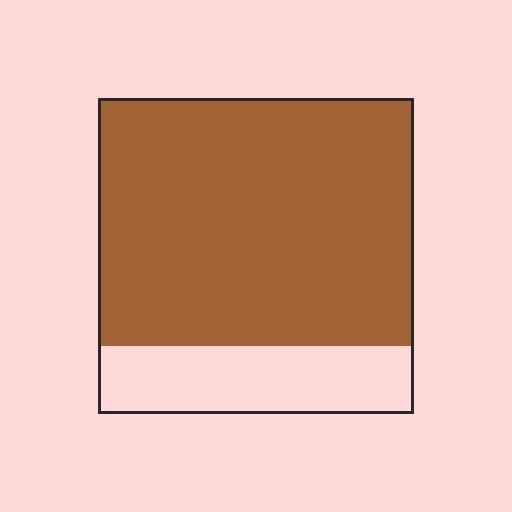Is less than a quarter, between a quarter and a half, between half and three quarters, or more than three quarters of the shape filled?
More than three quarters.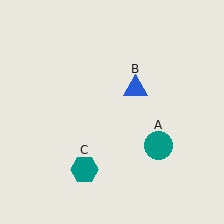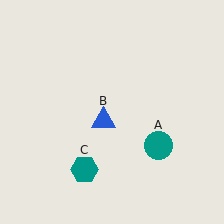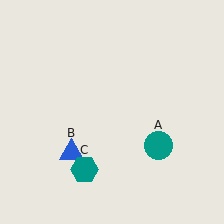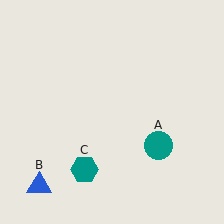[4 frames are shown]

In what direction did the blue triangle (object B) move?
The blue triangle (object B) moved down and to the left.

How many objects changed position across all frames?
1 object changed position: blue triangle (object B).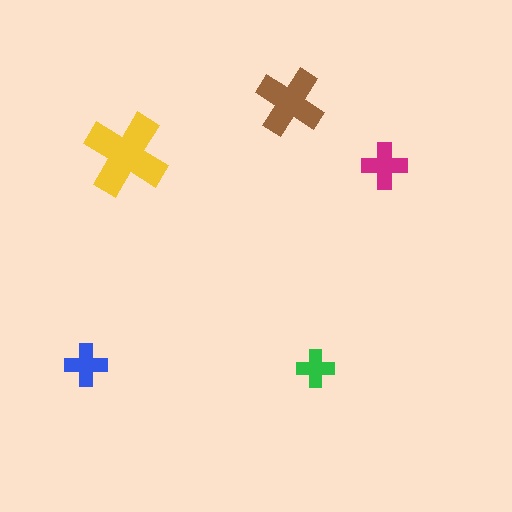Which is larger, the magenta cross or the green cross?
The magenta one.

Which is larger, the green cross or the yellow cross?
The yellow one.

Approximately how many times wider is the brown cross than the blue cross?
About 1.5 times wider.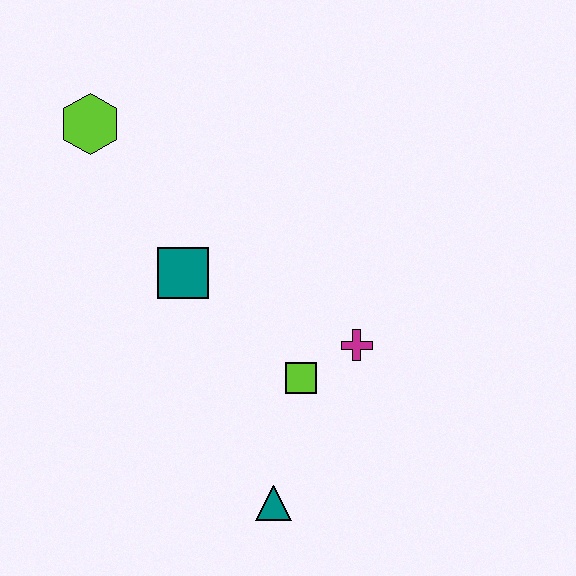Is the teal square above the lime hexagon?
No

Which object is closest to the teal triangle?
The lime square is closest to the teal triangle.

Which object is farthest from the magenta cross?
The lime hexagon is farthest from the magenta cross.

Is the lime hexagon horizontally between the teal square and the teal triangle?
No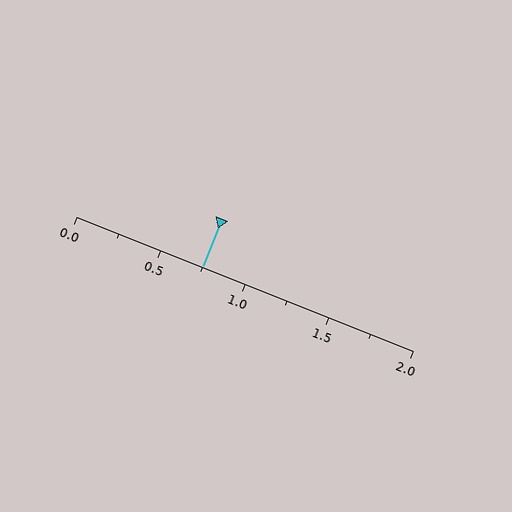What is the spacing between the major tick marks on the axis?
The major ticks are spaced 0.5 apart.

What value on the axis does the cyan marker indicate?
The marker indicates approximately 0.75.